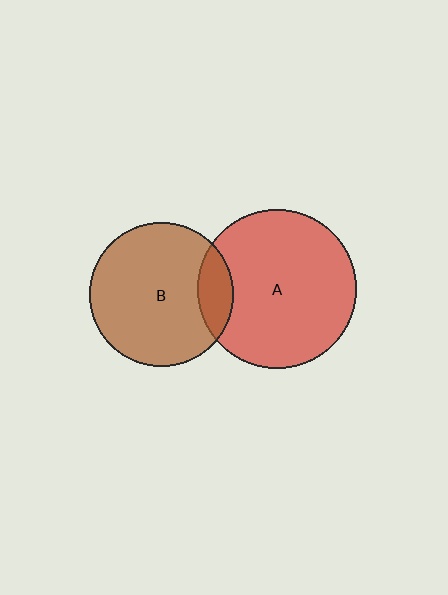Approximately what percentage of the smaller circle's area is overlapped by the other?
Approximately 15%.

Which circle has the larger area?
Circle A (red).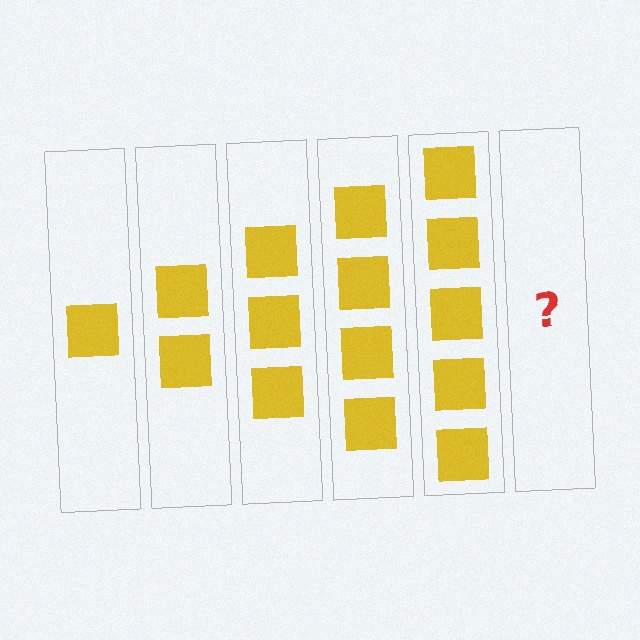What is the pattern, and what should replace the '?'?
The pattern is that each step adds one more square. The '?' should be 6 squares.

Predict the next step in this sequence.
The next step is 6 squares.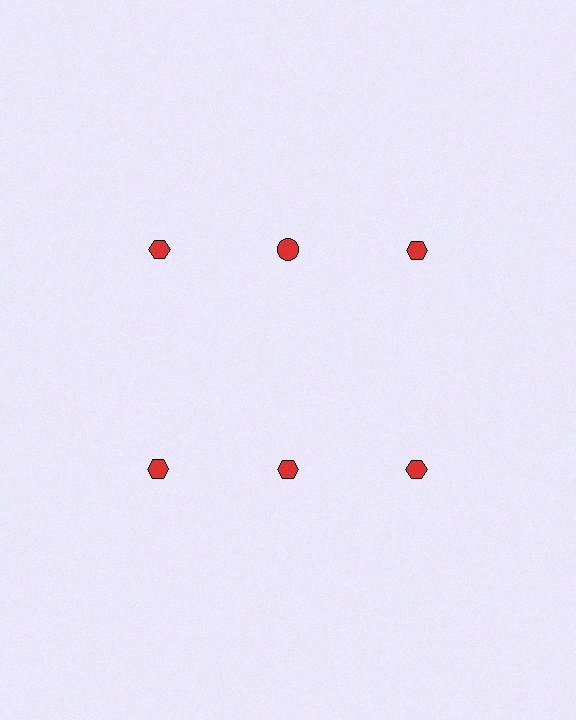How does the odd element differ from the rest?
It has a different shape: circle instead of hexagon.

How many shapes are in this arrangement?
There are 6 shapes arranged in a grid pattern.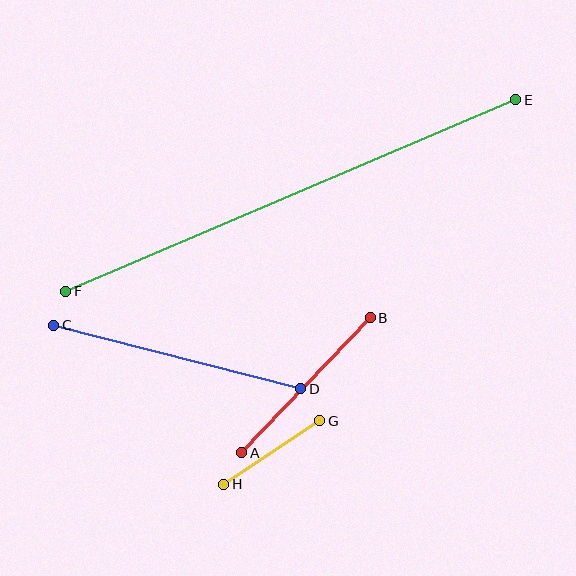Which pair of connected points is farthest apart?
Points E and F are farthest apart.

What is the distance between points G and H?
The distance is approximately 115 pixels.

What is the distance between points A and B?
The distance is approximately 186 pixels.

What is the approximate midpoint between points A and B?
The midpoint is at approximately (306, 385) pixels.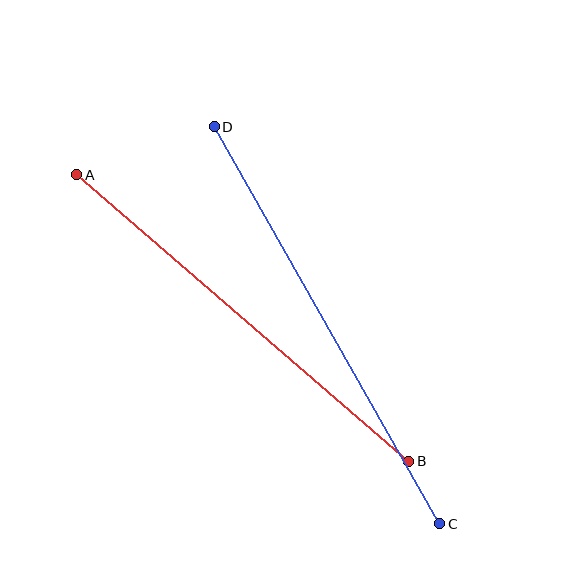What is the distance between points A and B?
The distance is approximately 439 pixels.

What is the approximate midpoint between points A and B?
The midpoint is at approximately (243, 318) pixels.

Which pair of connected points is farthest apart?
Points C and D are farthest apart.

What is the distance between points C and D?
The distance is approximately 457 pixels.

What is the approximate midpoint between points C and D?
The midpoint is at approximately (327, 325) pixels.